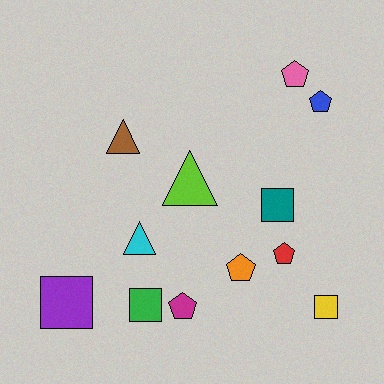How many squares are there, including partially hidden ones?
There are 4 squares.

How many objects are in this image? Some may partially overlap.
There are 12 objects.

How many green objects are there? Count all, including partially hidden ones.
There is 1 green object.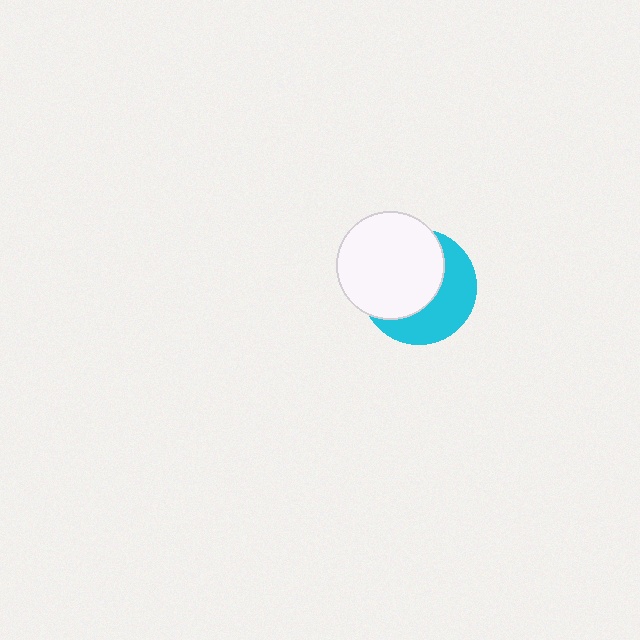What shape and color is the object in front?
The object in front is a white circle.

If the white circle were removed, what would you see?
You would see the complete cyan circle.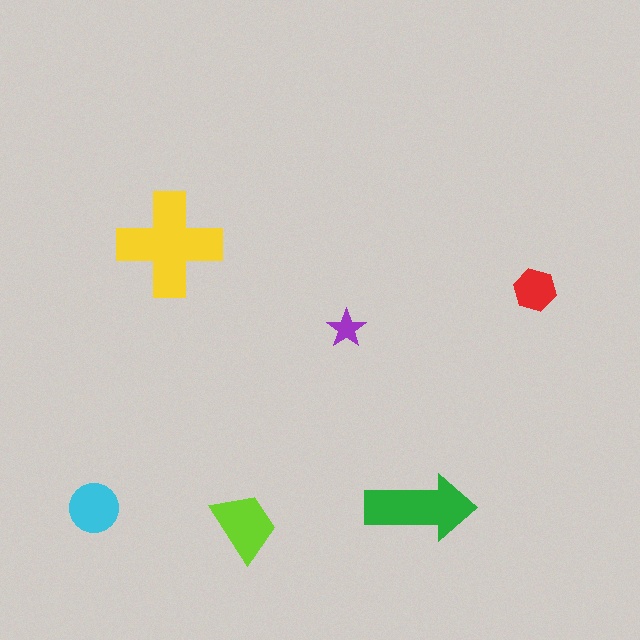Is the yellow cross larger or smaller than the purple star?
Larger.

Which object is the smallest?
The purple star.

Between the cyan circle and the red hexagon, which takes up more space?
The cyan circle.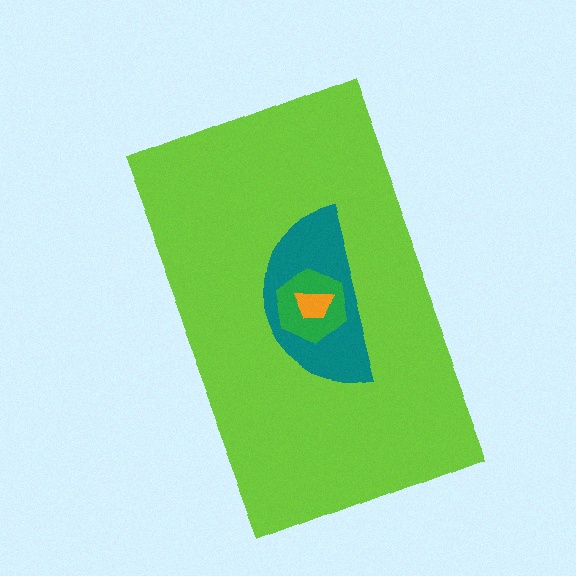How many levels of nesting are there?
4.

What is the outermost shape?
The lime rectangle.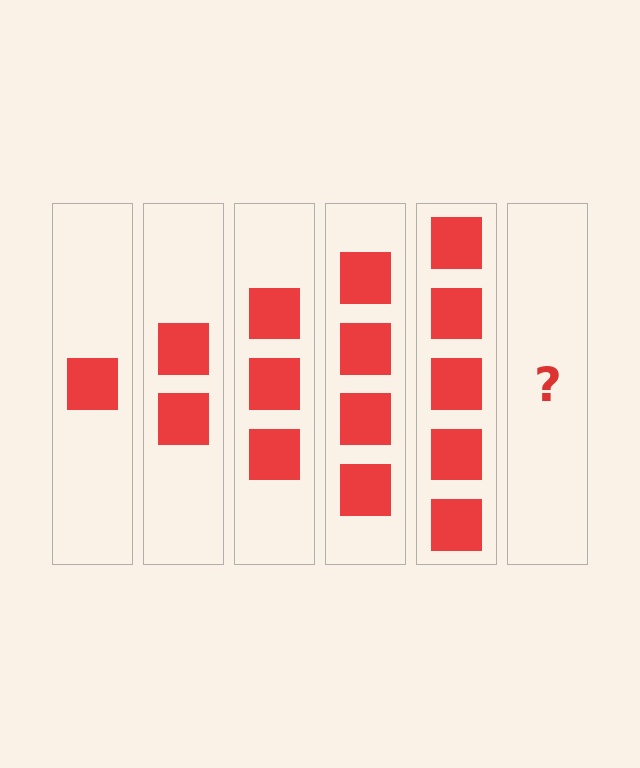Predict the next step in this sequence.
The next step is 6 squares.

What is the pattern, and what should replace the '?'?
The pattern is that each step adds one more square. The '?' should be 6 squares.